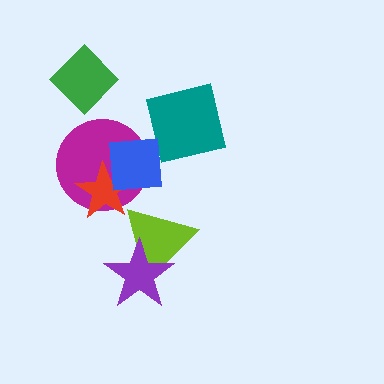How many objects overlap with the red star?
2 objects overlap with the red star.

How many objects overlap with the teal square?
1 object overlaps with the teal square.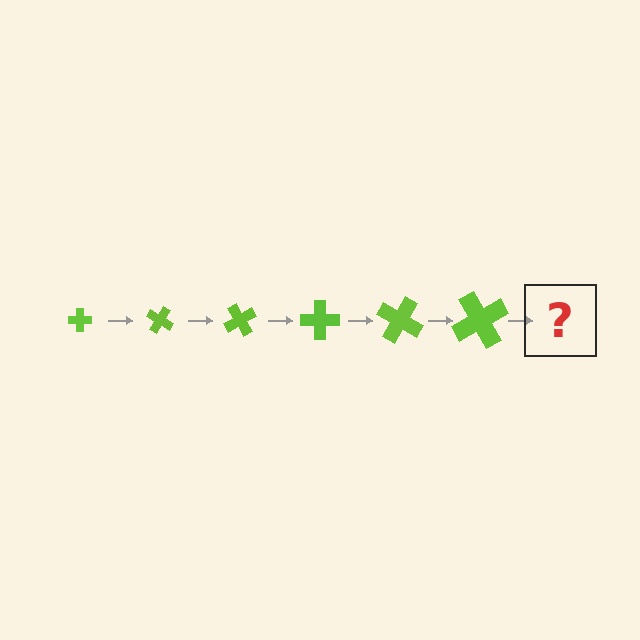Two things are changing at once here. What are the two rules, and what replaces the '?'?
The two rules are that the cross grows larger each step and it rotates 30 degrees each step. The '?' should be a cross, larger than the previous one and rotated 180 degrees from the start.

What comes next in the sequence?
The next element should be a cross, larger than the previous one and rotated 180 degrees from the start.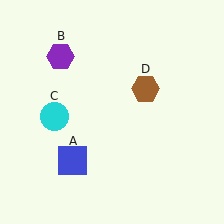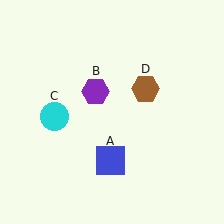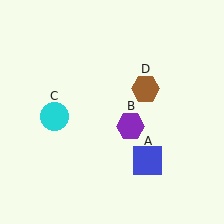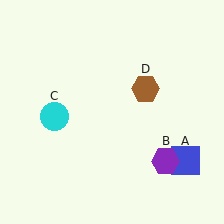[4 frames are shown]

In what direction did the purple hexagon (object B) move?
The purple hexagon (object B) moved down and to the right.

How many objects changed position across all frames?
2 objects changed position: blue square (object A), purple hexagon (object B).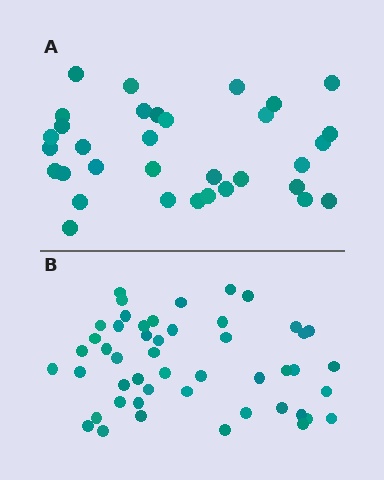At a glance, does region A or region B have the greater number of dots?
Region B (the bottom region) has more dots.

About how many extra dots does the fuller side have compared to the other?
Region B has approximately 15 more dots than region A.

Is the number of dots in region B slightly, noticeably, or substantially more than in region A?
Region B has substantially more. The ratio is roughly 1.5 to 1.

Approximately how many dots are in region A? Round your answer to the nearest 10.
About 30 dots. (The exact count is 33, which rounds to 30.)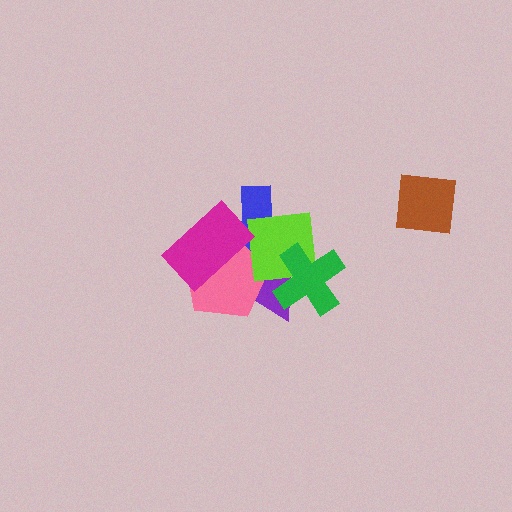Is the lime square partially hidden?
Yes, it is partially covered by another shape.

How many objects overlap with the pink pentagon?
4 objects overlap with the pink pentagon.